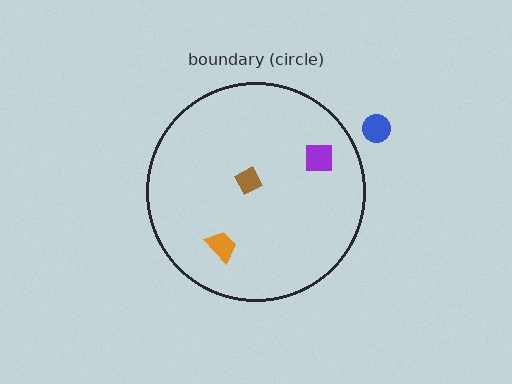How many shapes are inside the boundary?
3 inside, 1 outside.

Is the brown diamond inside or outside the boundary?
Inside.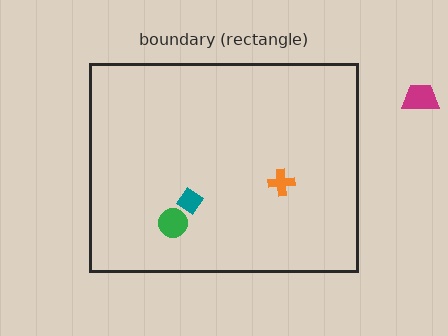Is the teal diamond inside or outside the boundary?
Inside.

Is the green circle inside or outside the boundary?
Inside.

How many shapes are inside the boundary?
3 inside, 1 outside.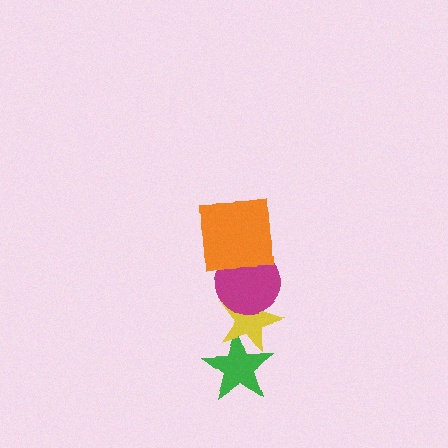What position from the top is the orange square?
The orange square is 1st from the top.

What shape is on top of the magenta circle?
The orange square is on top of the magenta circle.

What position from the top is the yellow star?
The yellow star is 3rd from the top.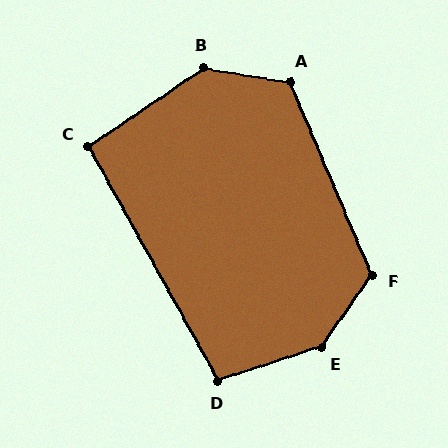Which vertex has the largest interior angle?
E, at approximately 143 degrees.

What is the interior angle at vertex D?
Approximately 101 degrees (obtuse).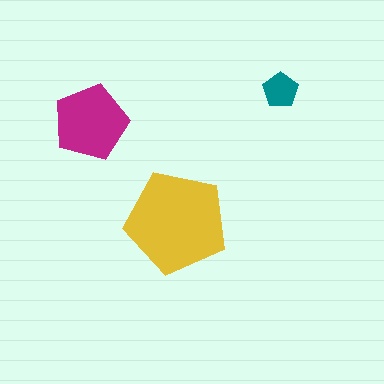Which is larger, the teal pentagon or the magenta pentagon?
The magenta one.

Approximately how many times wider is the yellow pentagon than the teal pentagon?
About 3 times wider.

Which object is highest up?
The teal pentagon is topmost.